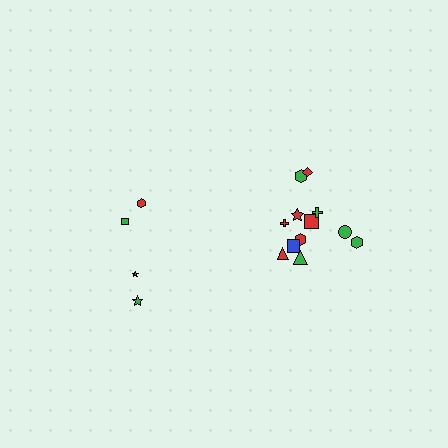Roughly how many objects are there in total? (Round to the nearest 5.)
Roughly 15 objects in total.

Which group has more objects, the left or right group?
The right group.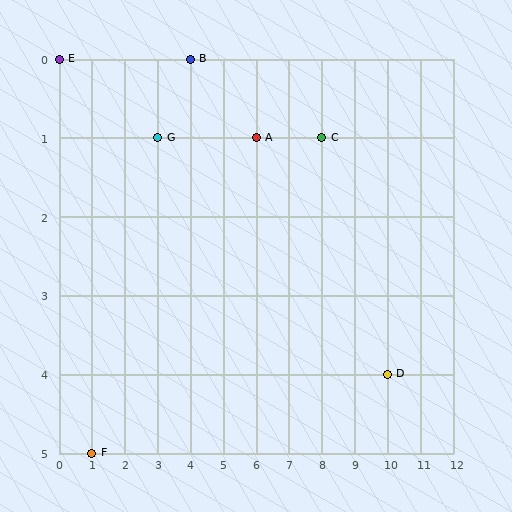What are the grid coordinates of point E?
Point E is at grid coordinates (0, 0).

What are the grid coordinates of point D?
Point D is at grid coordinates (10, 4).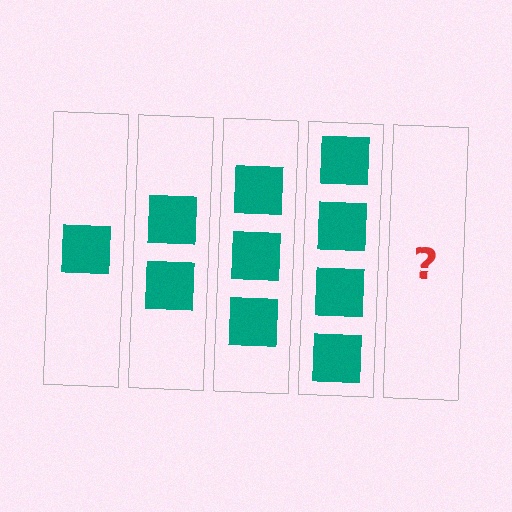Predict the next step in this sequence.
The next step is 5 squares.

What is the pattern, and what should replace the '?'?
The pattern is that each step adds one more square. The '?' should be 5 squares.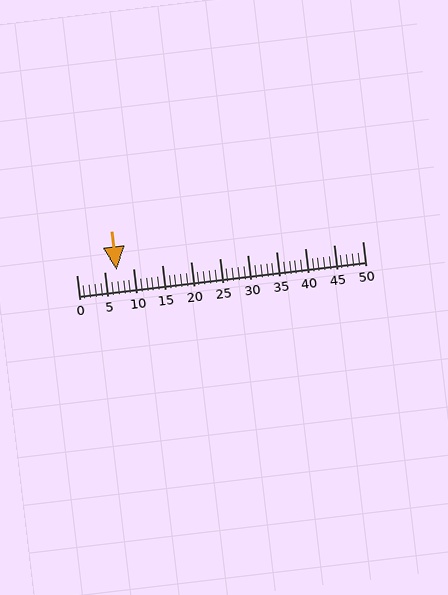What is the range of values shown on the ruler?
The ruler shows values from 0 to 50.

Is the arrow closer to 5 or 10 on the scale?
The arrow is closer to 5.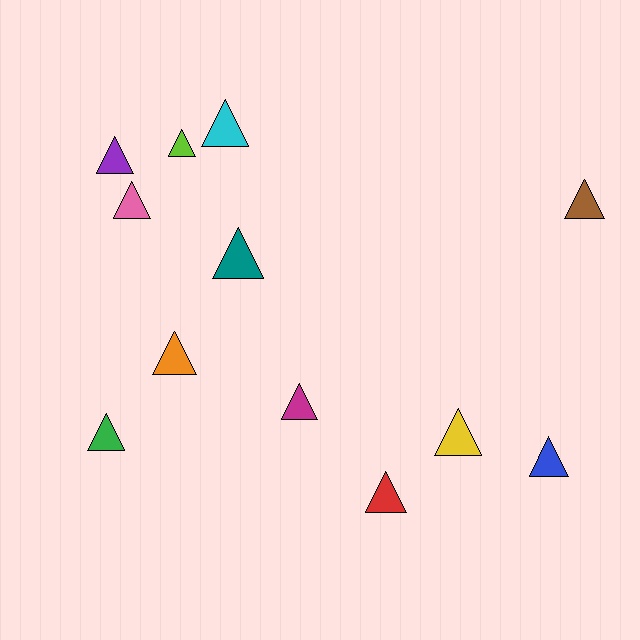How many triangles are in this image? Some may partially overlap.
There are 12 triangles.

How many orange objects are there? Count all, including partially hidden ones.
There is 1 orange object.